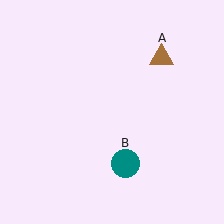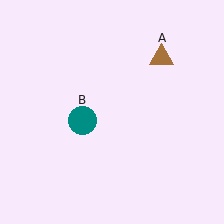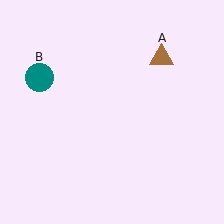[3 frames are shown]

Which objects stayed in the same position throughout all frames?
Brown triangle (object A) remained stationary.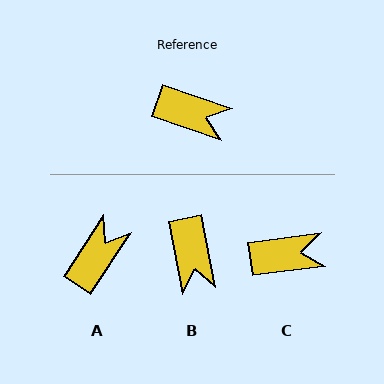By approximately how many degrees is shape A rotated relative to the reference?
Approximately 75 degrees counter-clockwise.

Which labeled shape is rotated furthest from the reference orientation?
A, about 75 degrees away.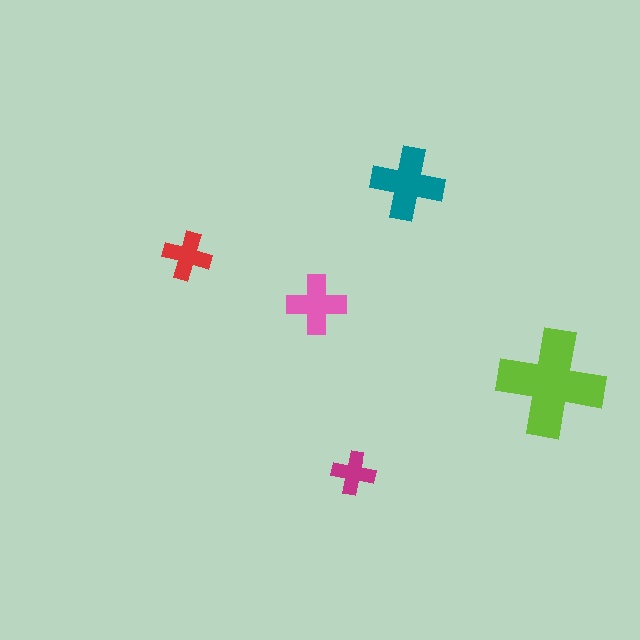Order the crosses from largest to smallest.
the lime one, the teal one, the pink one, the red one, the magenta one.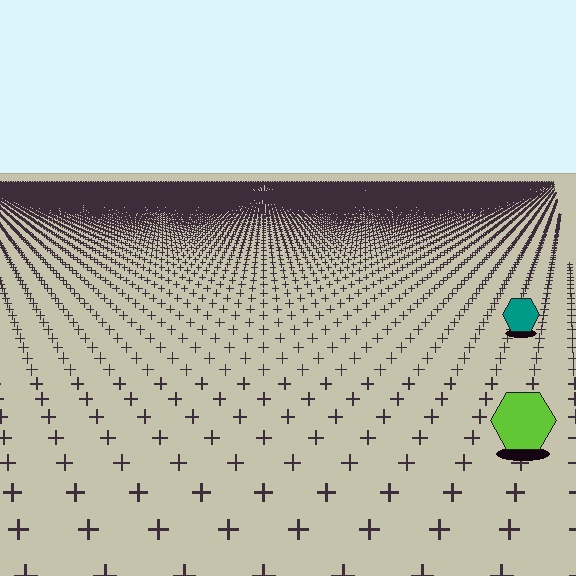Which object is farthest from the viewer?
The teal hexagon is farthest from the viewer. It appears smaller and the ground texture around it is denser.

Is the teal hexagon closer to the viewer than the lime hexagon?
No. The lime hexagon is closer — you can tell from the texture gradient: the ground texture is coarser near it.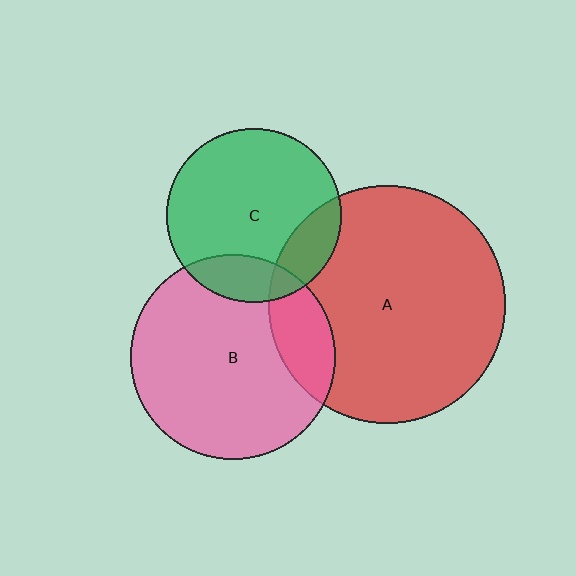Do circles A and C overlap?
Yes.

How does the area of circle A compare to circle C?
Approximately 1.9 times.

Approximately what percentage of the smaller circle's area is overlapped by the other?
Approximately 15%.